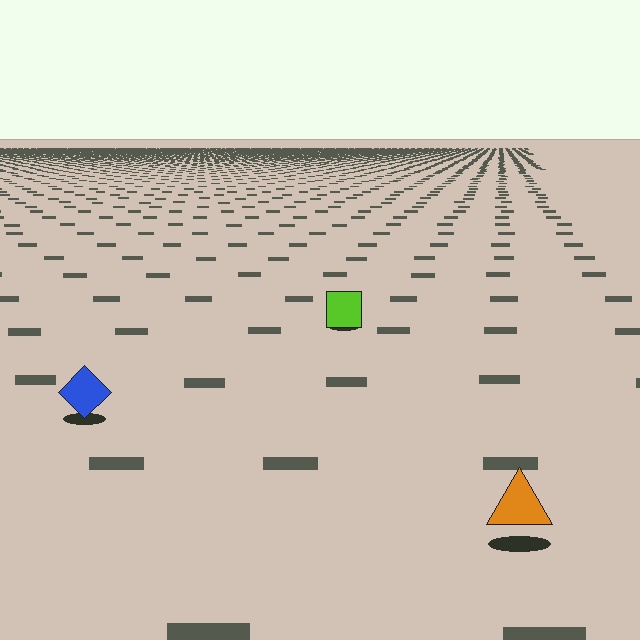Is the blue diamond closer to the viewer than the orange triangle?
No. The orange triangle is closer — you can tell from the texture gradient: the ground texture is coarser near it.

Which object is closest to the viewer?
The orange triangle is closest. The texture marks near it are larger and more spread out.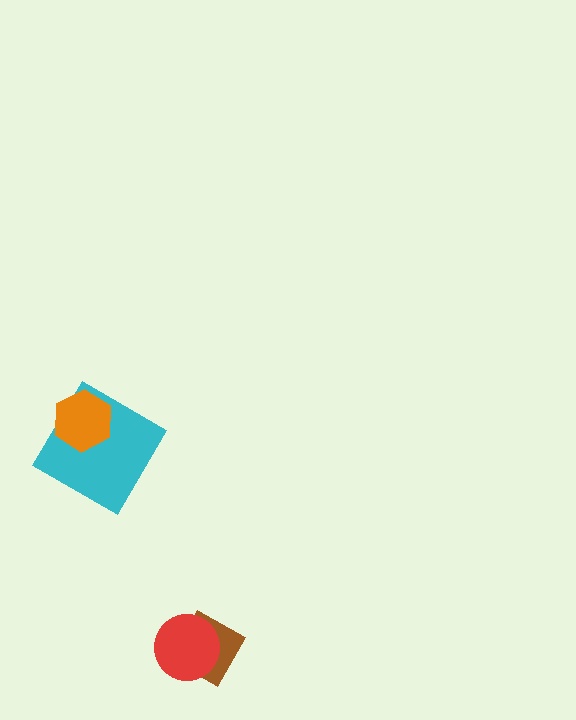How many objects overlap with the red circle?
1 object overlaps with the red circle.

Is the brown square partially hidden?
Yes, it is partially covered by another shape.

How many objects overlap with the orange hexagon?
1 object overlaps with the orange hexagon.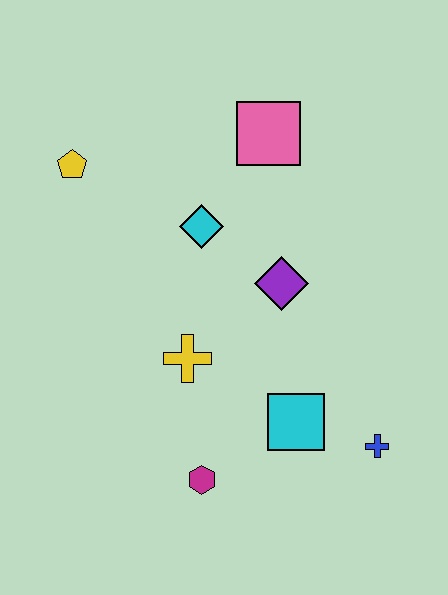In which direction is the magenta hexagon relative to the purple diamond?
The magenta hexagon is below the purple diamond.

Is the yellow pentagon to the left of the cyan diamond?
Yes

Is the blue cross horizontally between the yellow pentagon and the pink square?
No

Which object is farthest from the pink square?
The magenta hexagon is farthest from the pink square.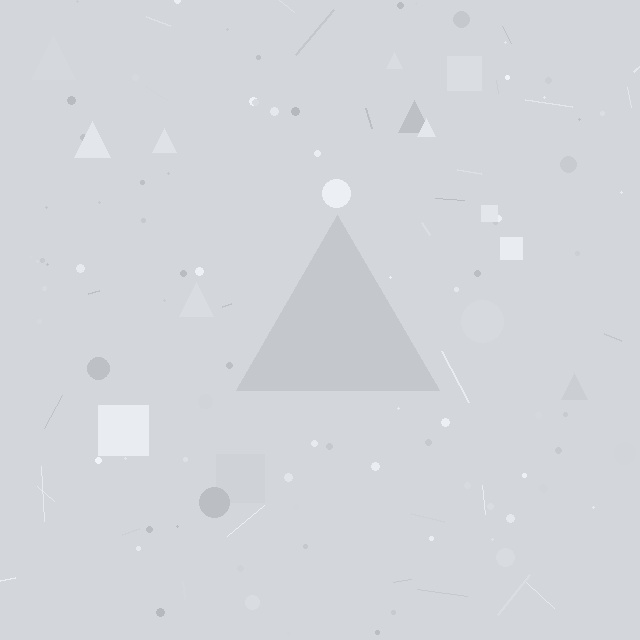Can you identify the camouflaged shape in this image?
The camouflaged shape is a triangle.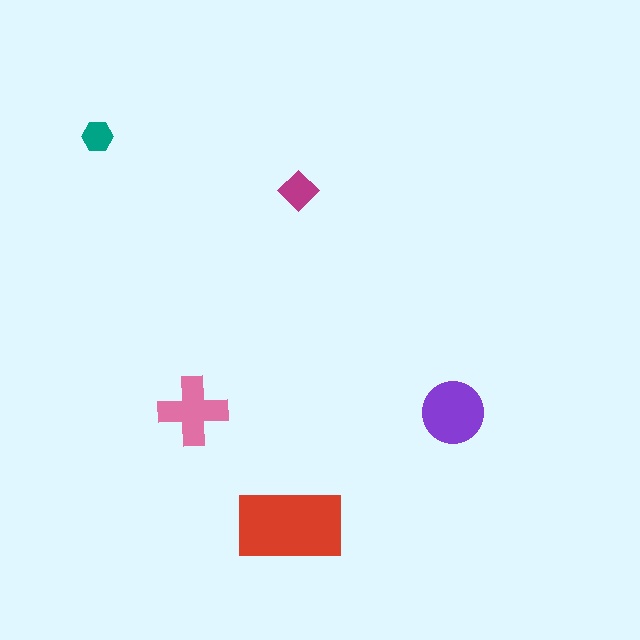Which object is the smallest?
The teal hexagon.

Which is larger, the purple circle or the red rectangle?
The red rectangle.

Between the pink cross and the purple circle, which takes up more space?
The purple circle.